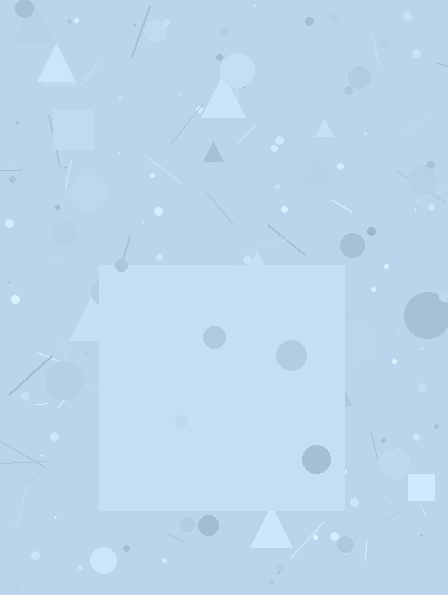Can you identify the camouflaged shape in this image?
The camouflaged shape is a square.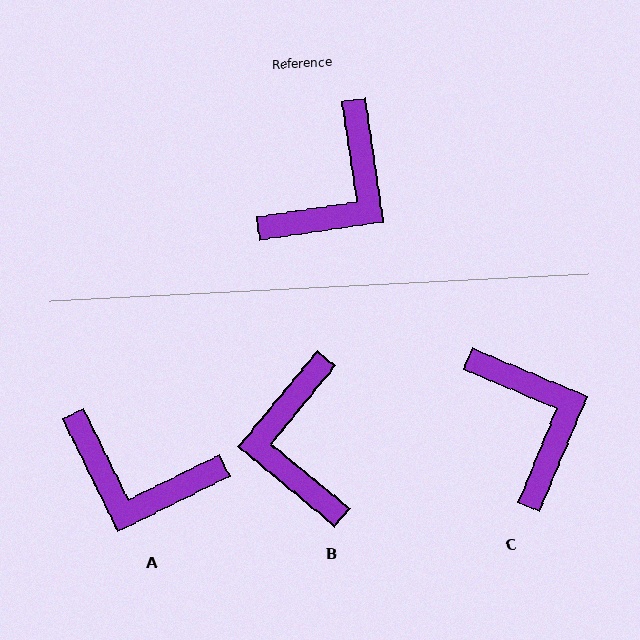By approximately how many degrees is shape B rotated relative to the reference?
Approximately 138 degrees clockwise.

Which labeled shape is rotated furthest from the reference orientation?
B, about 138 degrees away.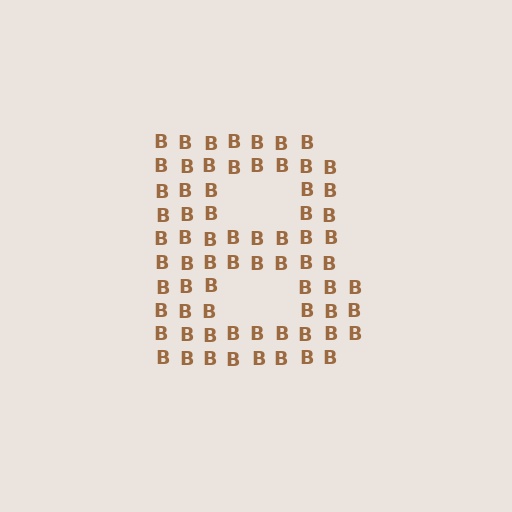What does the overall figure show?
The overall figure shows the letter B.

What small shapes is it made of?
It is made of small letter B's.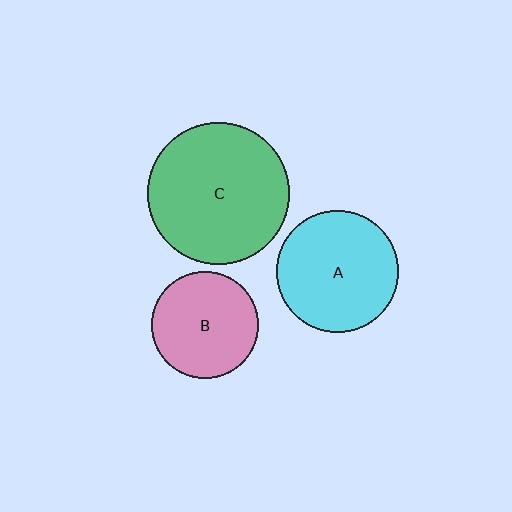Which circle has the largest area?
Circle C (green).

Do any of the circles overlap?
No, none of the circles overlap.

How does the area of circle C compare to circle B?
Approximately 1.8 times.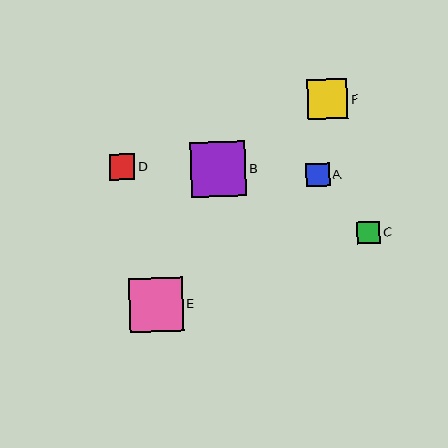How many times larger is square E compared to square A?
Square E is approximately 2.3 times the size of square A.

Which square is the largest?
Square B is the largest with a size of approximately 55 pixels.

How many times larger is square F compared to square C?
Square F is approximately 1.8 times the size of square C.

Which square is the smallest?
Square C is the smallest with a size of approximately 23 pixels.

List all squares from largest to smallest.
From largest to smallest: B, E, F, D, A, C.